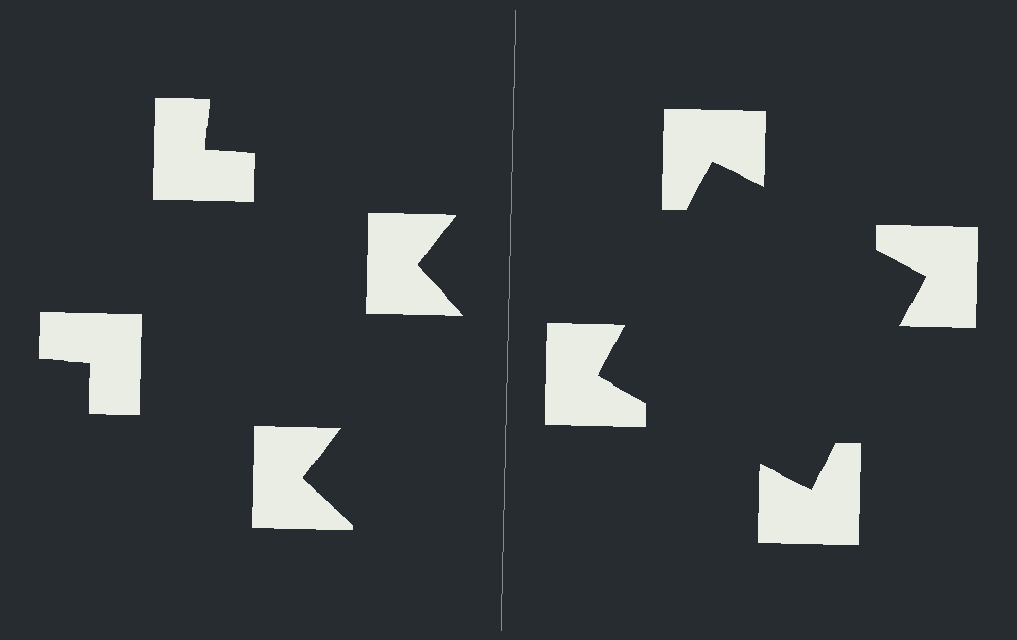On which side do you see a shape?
An illusory square appears on the right side. On the left side the wedge cuts are rotated, so no coherent shape forms.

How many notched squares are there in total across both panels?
8 — 4 on each side.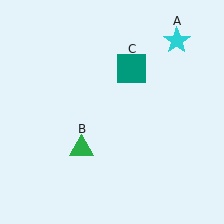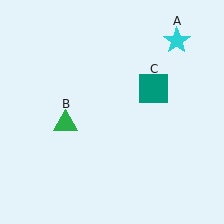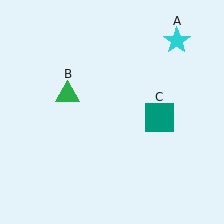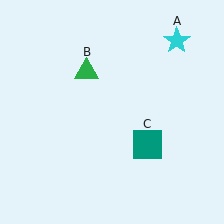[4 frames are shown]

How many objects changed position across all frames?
2 objects changed position: green triangle (object B), teal square (object C).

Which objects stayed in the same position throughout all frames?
Cyan star (object A) remained stationary.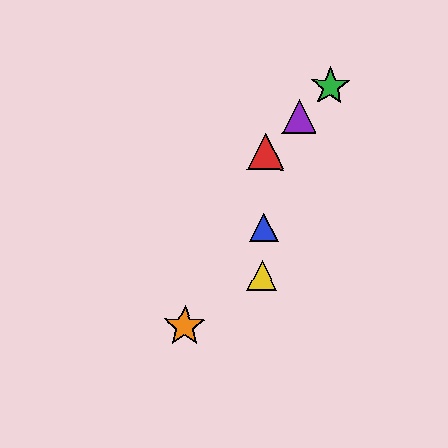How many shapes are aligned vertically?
3 shapes (the red triangle, the blue triangle, the yellow triangle) are aligned vertically.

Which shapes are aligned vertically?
The red triangle, the blue triangle, the yellow triangle are aligned vertically.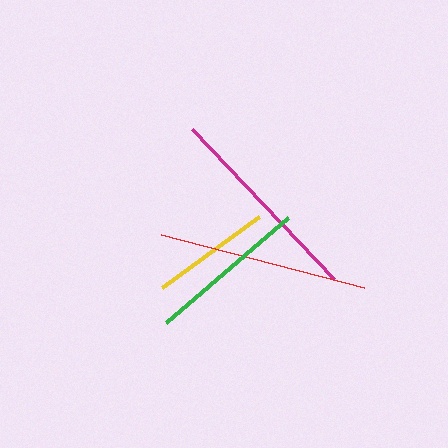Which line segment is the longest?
The red line is the longest at approximately 210 pixels.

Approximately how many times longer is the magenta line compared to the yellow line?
The magenta line is approximately 1.7 times the length of the yellow line.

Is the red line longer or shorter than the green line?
The red line is longer than the green line.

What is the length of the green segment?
The green segment is approximately 161 pixels long.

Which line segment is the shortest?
The yellow line is the shortest at approximately 120 pixels.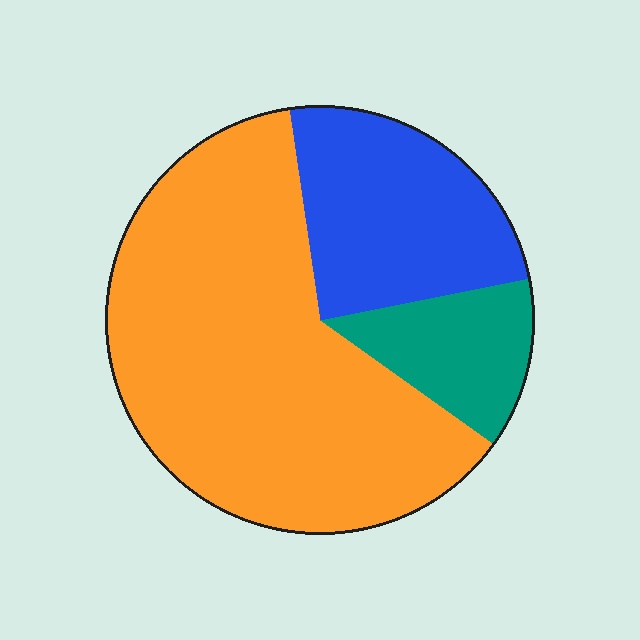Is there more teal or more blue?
Blue.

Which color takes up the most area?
Orange, at roughly 65%.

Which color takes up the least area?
Teal, at roughly 15%.